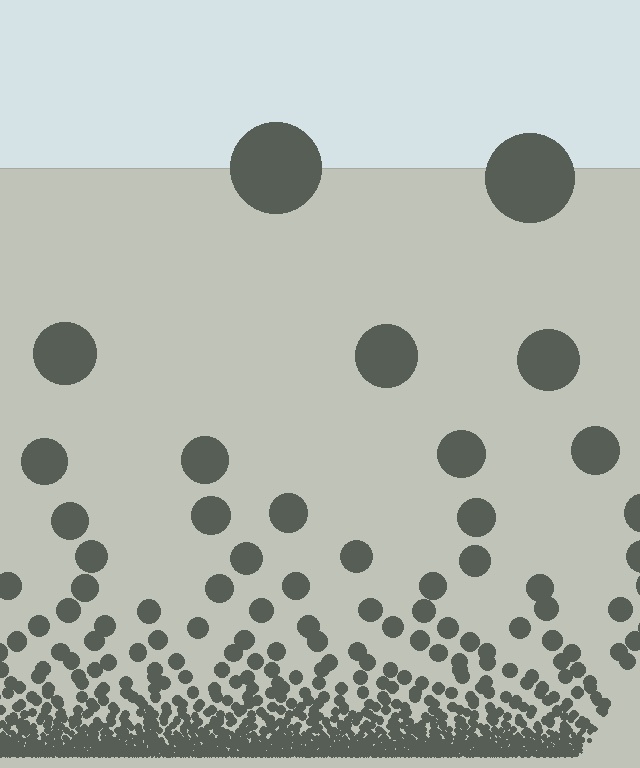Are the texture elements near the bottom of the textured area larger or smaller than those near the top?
Smaller. The gradient is inverted — elements near the bottom are smaller and denser.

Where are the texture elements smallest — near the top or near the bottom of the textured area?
Near the bottom.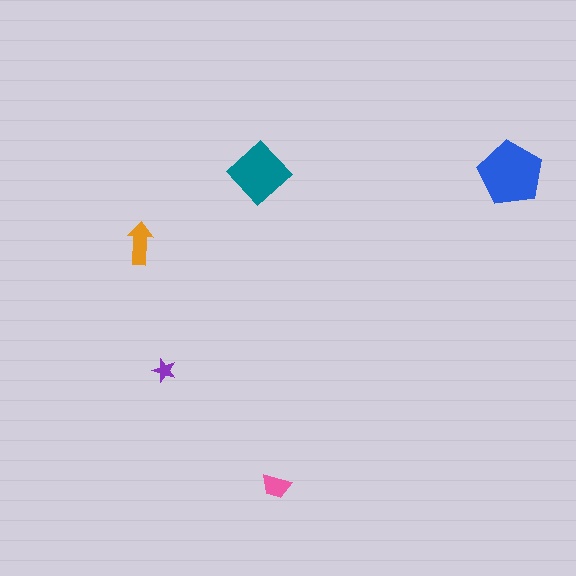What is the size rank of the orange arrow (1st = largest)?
3rd.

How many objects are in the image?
There are 5 objects in the image.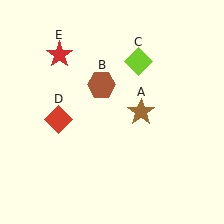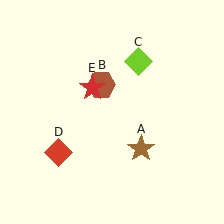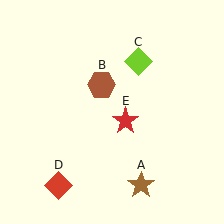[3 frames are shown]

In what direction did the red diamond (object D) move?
The red diamond (object D) moved down.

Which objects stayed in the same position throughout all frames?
Brown hexagon (object B) and lime diamond (object C) remained stationary.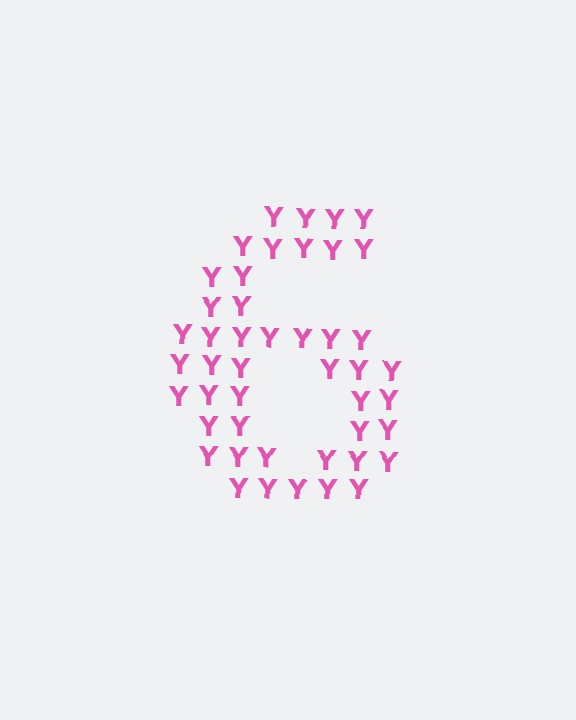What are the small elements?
The small elements are letter Y's.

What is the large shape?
The large shape is the digit 6.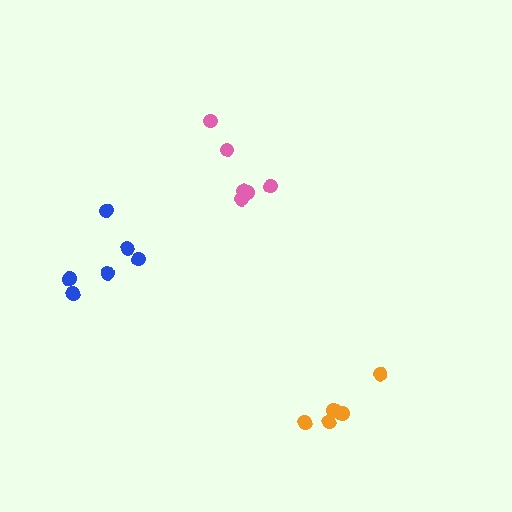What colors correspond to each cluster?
The clusters are colored: blue, pink, orange.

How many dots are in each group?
Group 1: 6 dots, Group 2: 6 dots, Group 3: 5 dots (17 total).